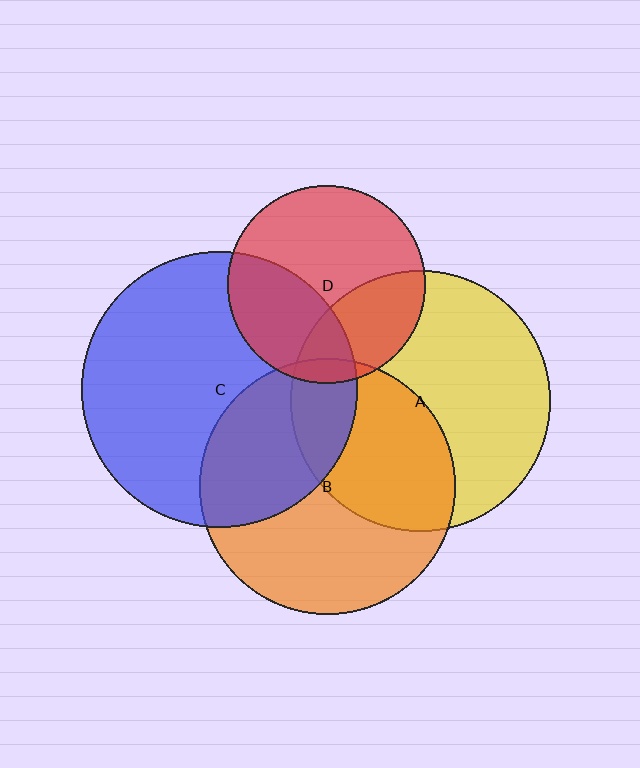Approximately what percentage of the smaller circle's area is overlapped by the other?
Approximately 35%.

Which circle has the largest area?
Circle C (blue).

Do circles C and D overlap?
Yes.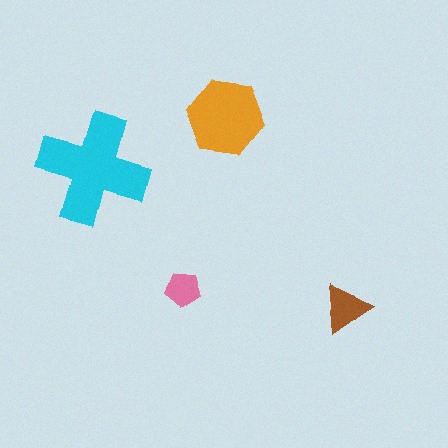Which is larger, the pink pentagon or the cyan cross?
The cyan cross.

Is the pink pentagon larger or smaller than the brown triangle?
Smaller.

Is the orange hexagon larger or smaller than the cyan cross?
Smaller.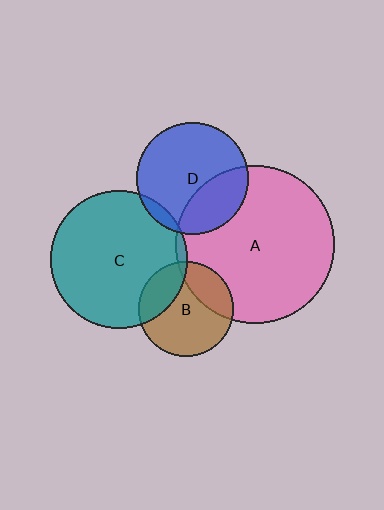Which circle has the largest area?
Circle A (pink).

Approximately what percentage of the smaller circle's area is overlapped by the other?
Approximately 30%.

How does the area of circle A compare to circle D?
Approximately 2.0 times.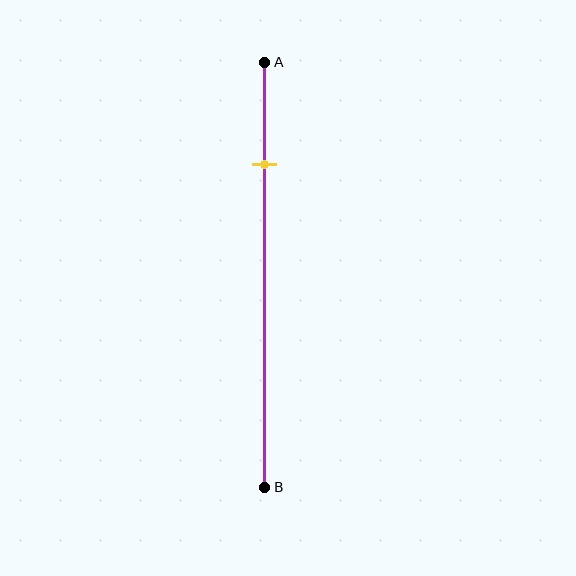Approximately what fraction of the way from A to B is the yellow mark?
The yellow mark is approximately 25% of the way from A to B.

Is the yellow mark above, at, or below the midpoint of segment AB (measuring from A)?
The yellow mark is above the midpoint of segment AB.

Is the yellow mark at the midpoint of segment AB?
No, the mark is at about 25% from A, not at the 50% midpoint.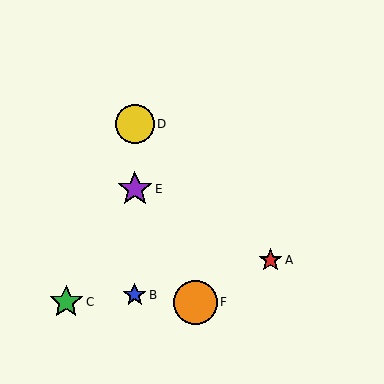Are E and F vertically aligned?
No, E is at x≈135 and F is at x≈195.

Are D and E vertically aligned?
Yes, both are at x≈135.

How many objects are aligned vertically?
3 objects (B, D, E) are aligned vertically.